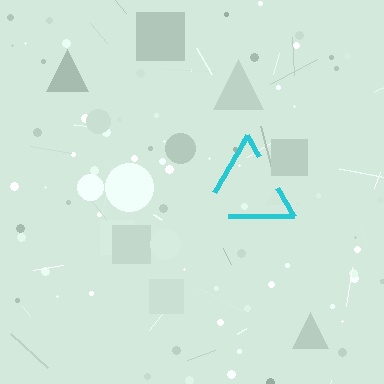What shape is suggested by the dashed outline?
The dashed outline suggests a triangle.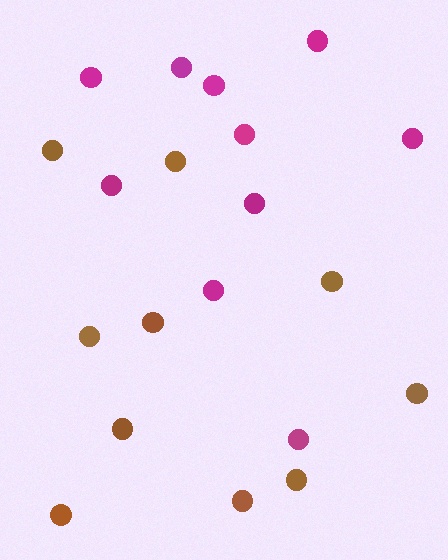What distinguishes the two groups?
There are 2 groups: one group of magenta circles (10) and one group of brown circles (10).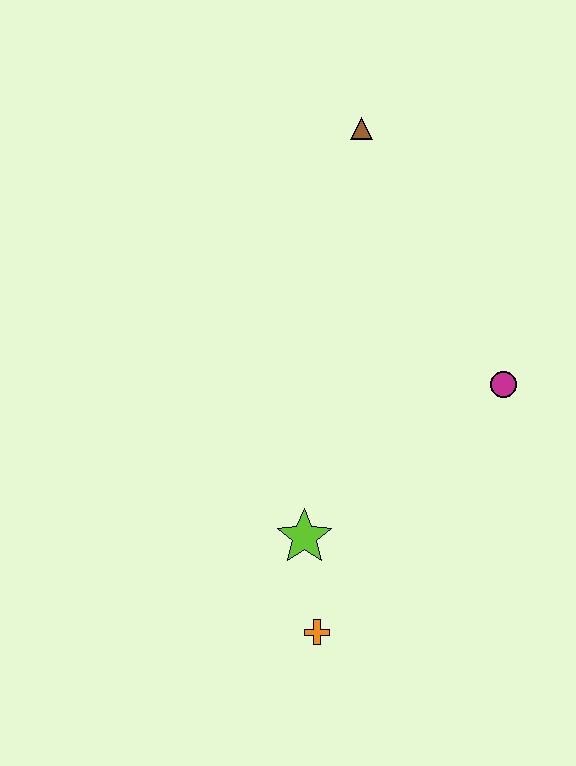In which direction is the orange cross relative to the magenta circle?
The orange cross is below the magenta circle.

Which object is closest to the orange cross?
The lime star is closest to the orange cross.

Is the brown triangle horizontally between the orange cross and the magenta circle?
Yes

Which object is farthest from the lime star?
The brown triangle is farthest from the lime star.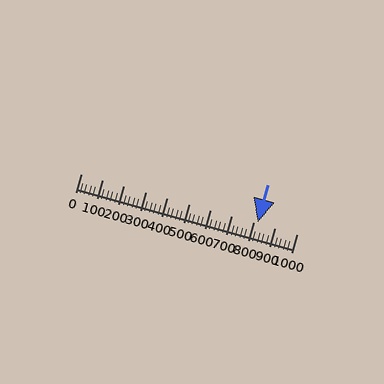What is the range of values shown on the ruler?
The ruler shows values from 0 to 1000.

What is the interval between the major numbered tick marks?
The major tick marks are spaced 100 units apart.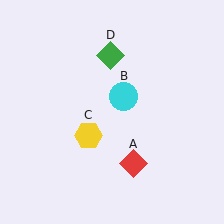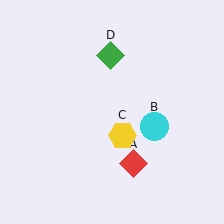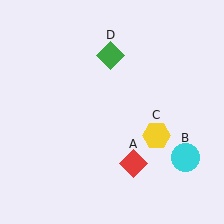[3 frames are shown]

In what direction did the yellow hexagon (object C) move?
The yellow hexagon (object C) moved right.